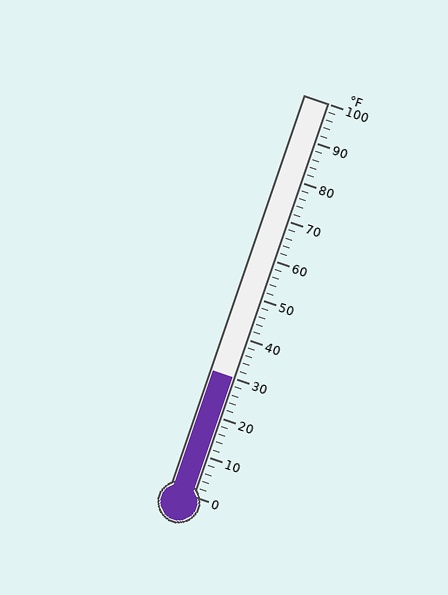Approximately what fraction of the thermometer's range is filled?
The thermometer is filled to approximately 30% of its range.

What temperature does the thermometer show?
The thermometer shows approximately 30°F.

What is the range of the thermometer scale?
The thermometer scale ranges from 0°F to 100°F.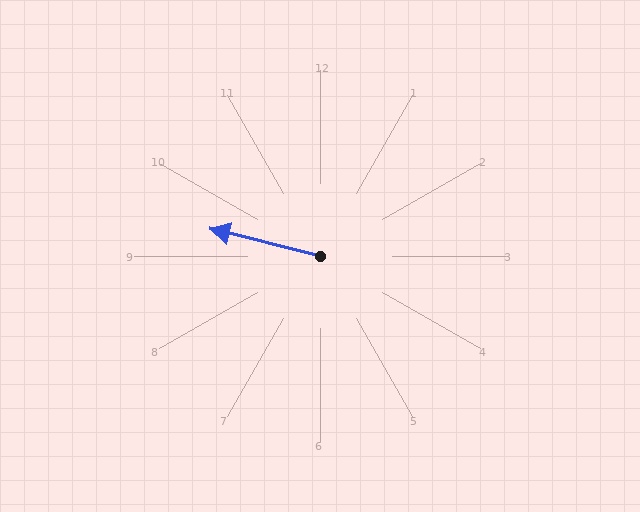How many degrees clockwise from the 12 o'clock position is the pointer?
Approximately 284 degrees.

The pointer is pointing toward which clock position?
Roughly 9 o'clock.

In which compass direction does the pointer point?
West.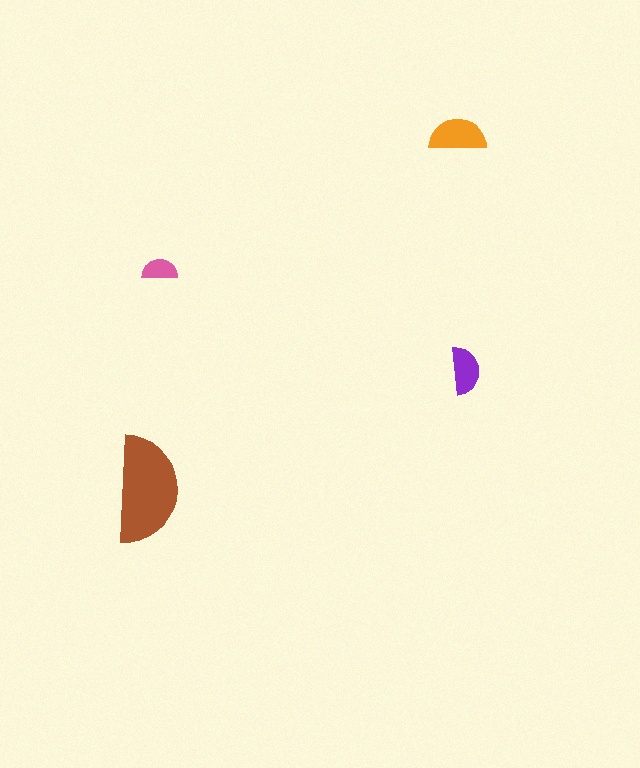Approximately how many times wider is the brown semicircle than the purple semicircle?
About 2.5 times wider.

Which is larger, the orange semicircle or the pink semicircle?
The orange one.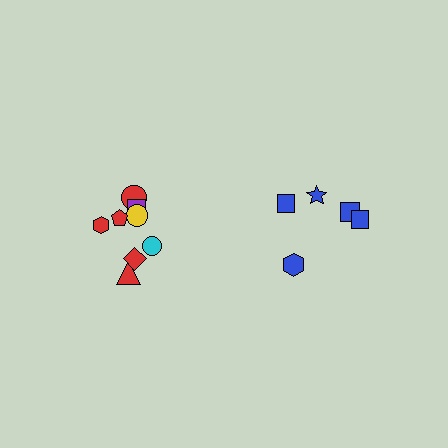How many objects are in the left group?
There are 8 objects.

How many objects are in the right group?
There are 5 objects.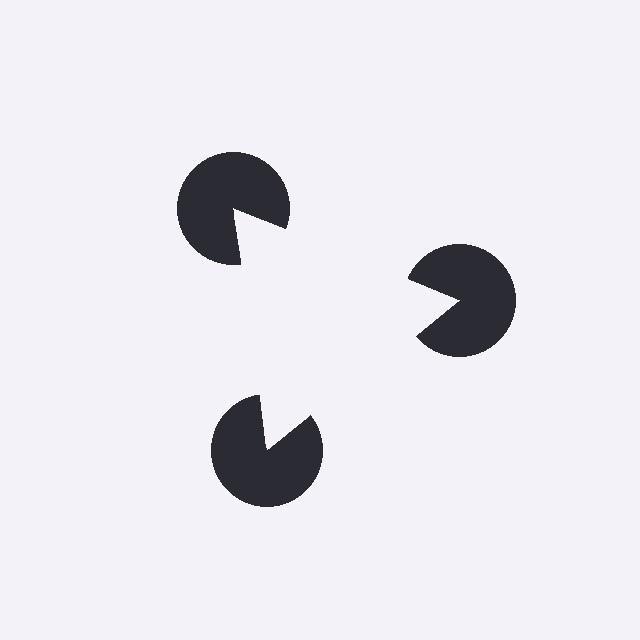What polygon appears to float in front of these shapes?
An illusory triangle — its edges are inferred from the aligned wedge cuts in the pac-man discs, not physically drawn.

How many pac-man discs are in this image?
There are 3 — one at each vertex of the illusory triangle.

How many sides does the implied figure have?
3 sides.